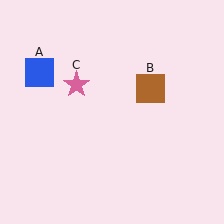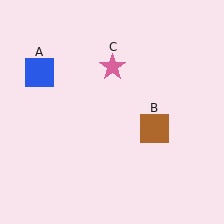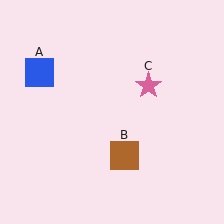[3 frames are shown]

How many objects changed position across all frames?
2 objects changed position: brown square (object B), pink star (object C).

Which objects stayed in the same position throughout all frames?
Blue square (object A) remained stationary.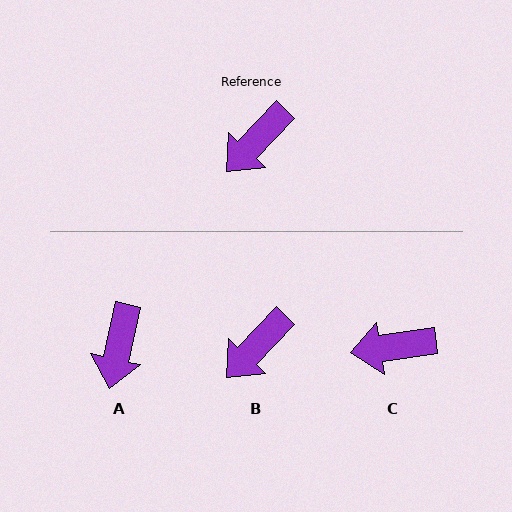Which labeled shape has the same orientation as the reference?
B.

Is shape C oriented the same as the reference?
No, it is off by about 39 degrees.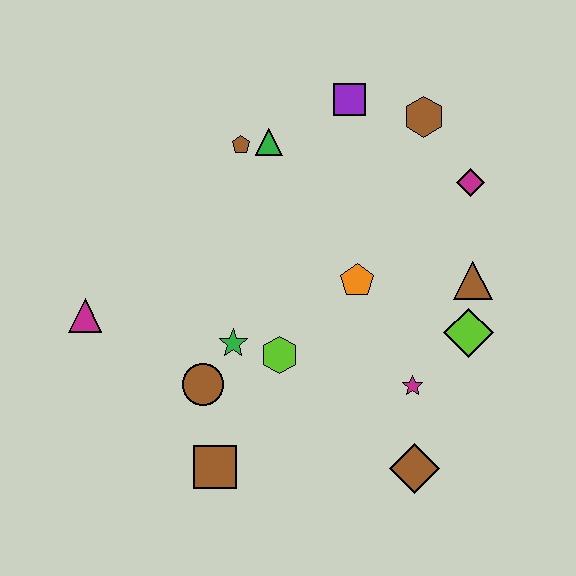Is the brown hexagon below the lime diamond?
No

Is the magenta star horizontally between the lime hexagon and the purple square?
No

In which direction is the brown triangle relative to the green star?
The brown triangle is to the right of the green star.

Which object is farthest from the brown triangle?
The magenta triangle is farthest from the brown triangle.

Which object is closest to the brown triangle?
The lime diamond is closest to the brown triangle.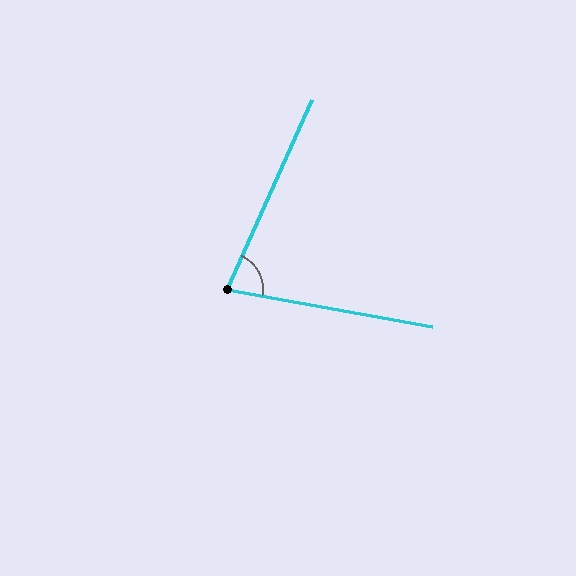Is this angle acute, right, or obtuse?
It is acute.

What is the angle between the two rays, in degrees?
Approximately 76 degrees.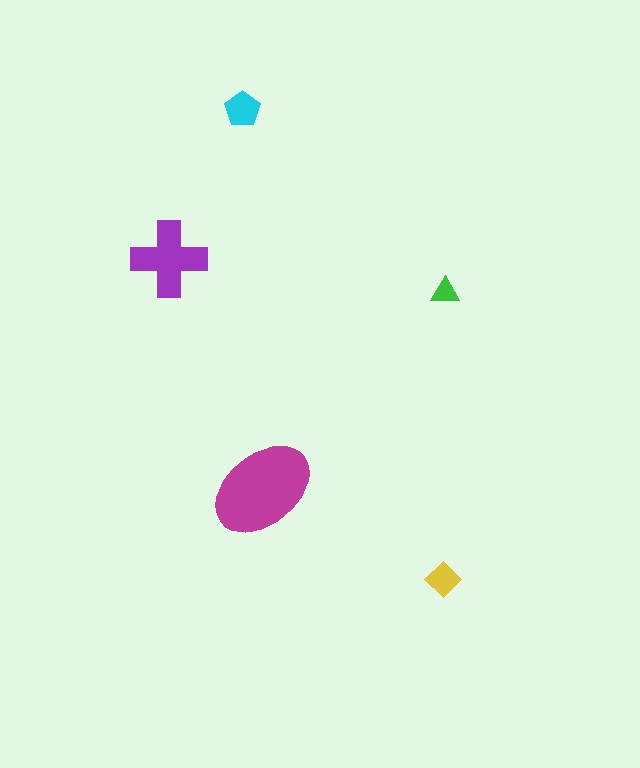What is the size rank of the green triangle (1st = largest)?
5th.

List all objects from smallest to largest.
The green triangle, the yellow diamond, the cyan pentagon, the purple cross, the magenta ellipse.